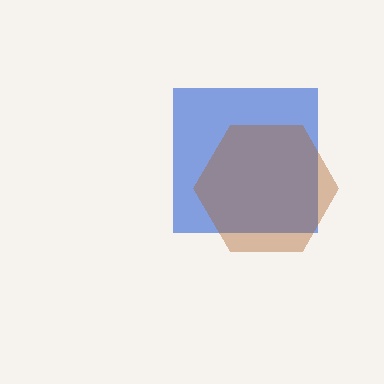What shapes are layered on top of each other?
The layered shapes are: a blue square, a brown hexagon.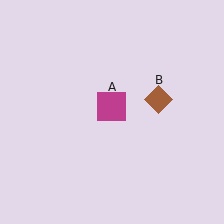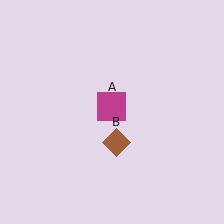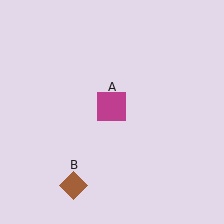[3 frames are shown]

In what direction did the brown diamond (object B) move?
The brown diamond (object B) moved down and to the left.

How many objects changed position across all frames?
1 object changed position: brown diamond (object B).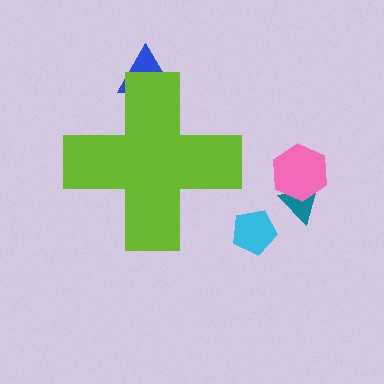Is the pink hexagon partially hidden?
No, the pink hexagon is fully visible.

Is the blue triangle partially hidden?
Yes, the blue triangle is partially hidden behind the lime cross.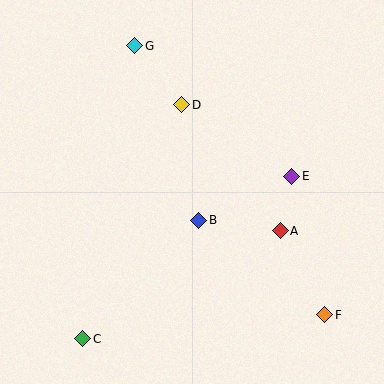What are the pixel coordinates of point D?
Point D is at (182, 105).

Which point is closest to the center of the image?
Point B at (198, 220) is closest to the center.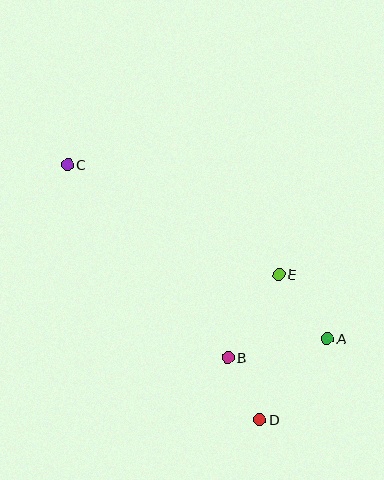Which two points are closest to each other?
Points B and D are closest to each other.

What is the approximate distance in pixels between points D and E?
The distance between D and E is approximately 147 pixels.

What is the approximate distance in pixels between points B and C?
The distance between B and C is approximately 251 pixels.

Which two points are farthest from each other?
Points C and D are farthest from each other.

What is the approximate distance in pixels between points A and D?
The distance between A and D is approximately 106 pixels.